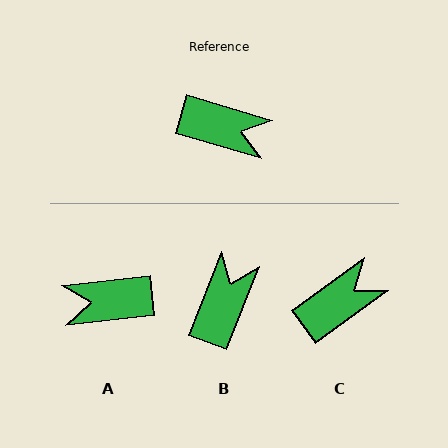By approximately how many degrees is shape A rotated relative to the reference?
Approximately 157 degrees clockwise.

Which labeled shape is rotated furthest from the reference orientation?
A, about 157 degrees away.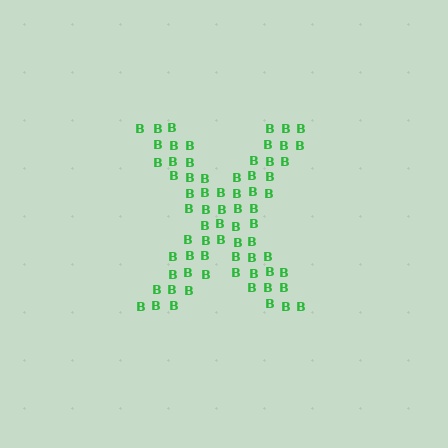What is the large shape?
The large shape is the letter X.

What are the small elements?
The small elements are letter B's.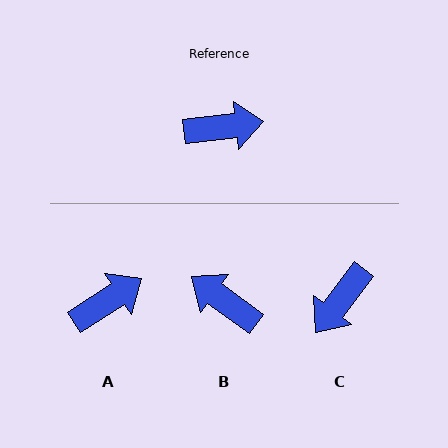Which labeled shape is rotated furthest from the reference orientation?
B, about 137 degrees away.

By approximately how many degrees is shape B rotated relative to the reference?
Approximately 137 degrees counter-clockwise.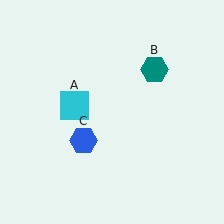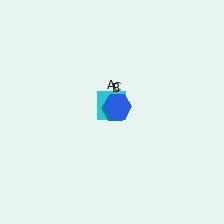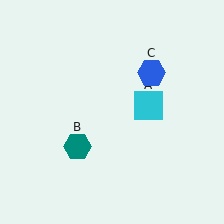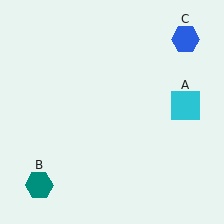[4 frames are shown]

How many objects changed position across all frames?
3 objects changed position: cyan square (object A), teal hexagon (object B), blue hexagon (object C).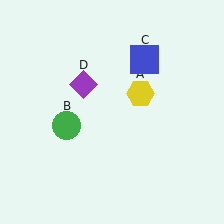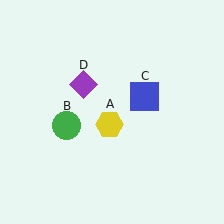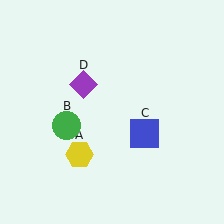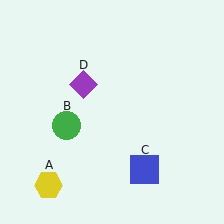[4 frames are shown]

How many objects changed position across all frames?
2 objects changed position: yellow hexagon (object A), blue square (object C).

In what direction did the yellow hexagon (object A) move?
The yellow hexagon (object A) moved down and to the left.